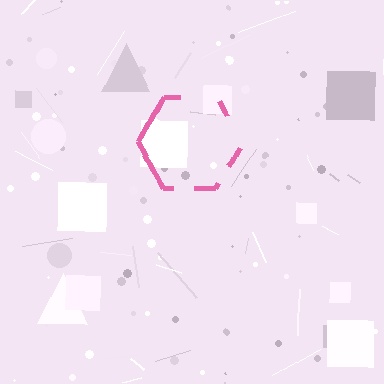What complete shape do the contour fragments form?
The contour fragments form a hexagon.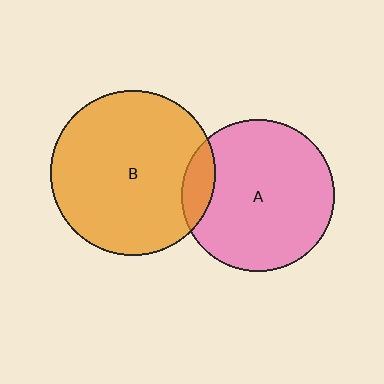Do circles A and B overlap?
Yes.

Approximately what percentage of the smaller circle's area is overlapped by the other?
Approximately 10%.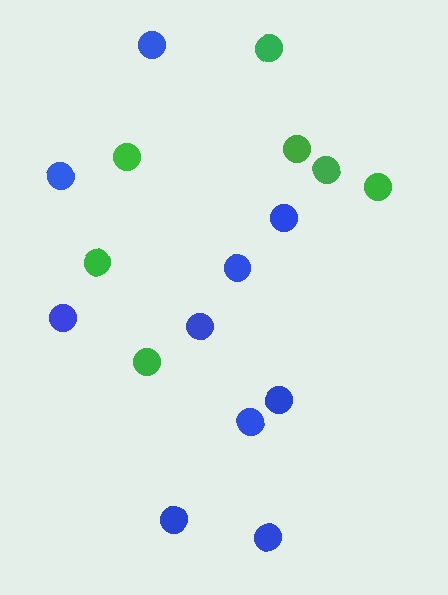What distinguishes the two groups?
There are 2 groups: one group of green circles (7) and one group of blue circles (10).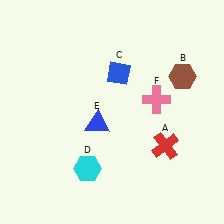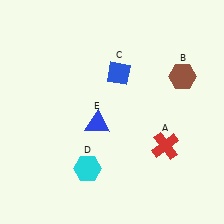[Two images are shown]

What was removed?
The pink cross (F) was removed in Image 2.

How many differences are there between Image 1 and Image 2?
There is 1 difference between the two images.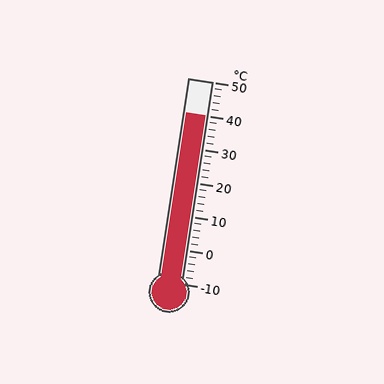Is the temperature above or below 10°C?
The temperature is above 10°C.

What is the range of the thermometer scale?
The thermometer scale ranges from -10°C to 50°C.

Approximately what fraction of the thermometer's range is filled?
The thermometer is filled to approximately 85% of its range.